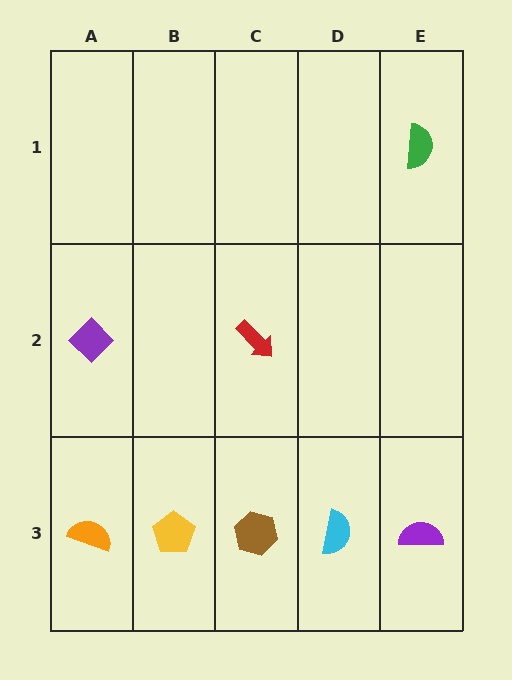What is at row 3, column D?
A cyan semicircle.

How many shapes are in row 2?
2 shapes.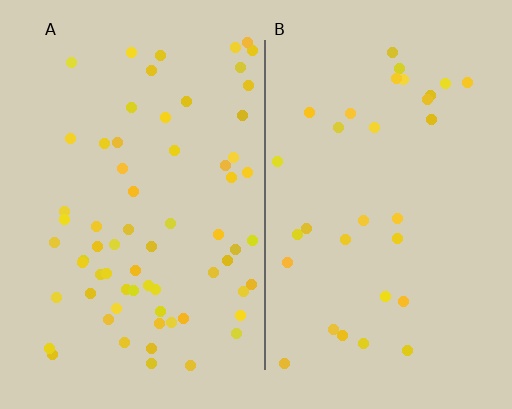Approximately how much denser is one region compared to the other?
Approximately 2.1× — region A over region B.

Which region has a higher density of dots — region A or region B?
A (the left).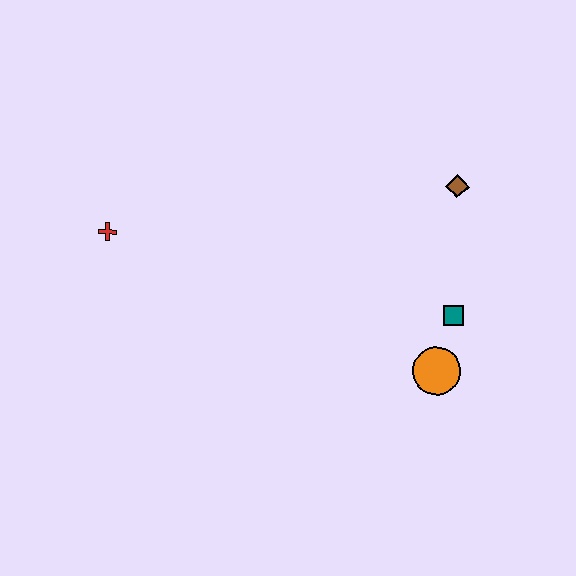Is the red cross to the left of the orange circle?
Yes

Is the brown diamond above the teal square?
Yes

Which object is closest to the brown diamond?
The teal square is closest to the brown diamond.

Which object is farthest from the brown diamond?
The red cross is farthest from the brown diamond.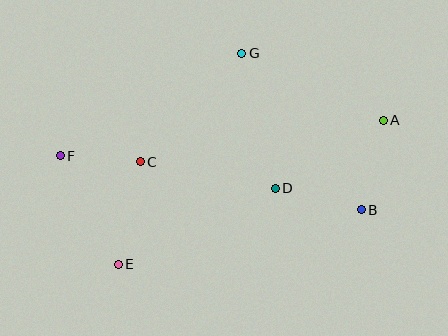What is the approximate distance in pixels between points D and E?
The distance between D and E is approximately 175 pixels.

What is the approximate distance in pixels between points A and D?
The distance between A and D is approximately 128 pixels.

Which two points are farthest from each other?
Points A and F are farthest from each other.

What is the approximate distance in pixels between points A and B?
The distance between A and B is approximately 92 pixels.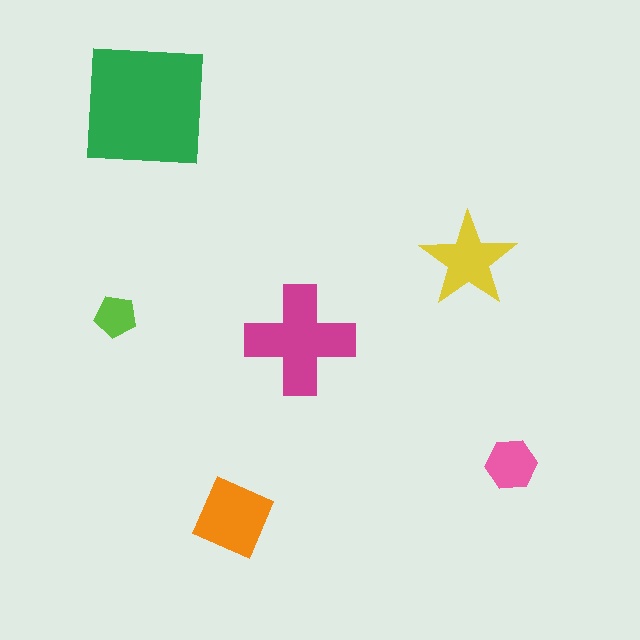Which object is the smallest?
The lime pentagon.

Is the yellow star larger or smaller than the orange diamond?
Smaller.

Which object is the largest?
The green square.